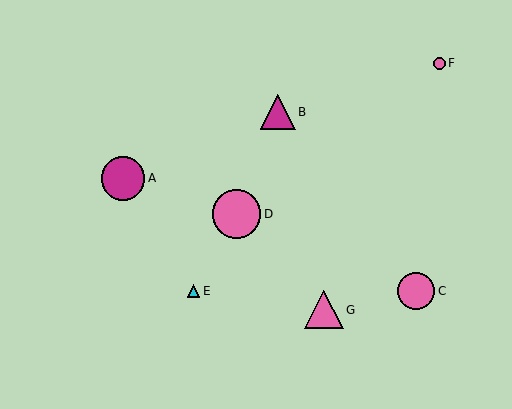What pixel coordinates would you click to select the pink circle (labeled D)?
Click at (237, 214) to select the pink circle D.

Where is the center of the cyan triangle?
The center of the cyan triangle is at (194, 291).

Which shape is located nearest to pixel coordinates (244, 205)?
The pink circle (labeled D) at (237, 214) is nearest to that location.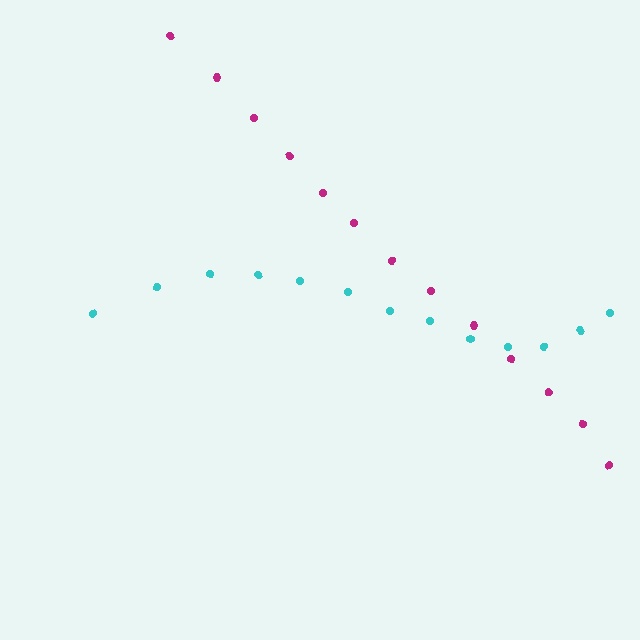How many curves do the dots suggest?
There are 2 distinct paths.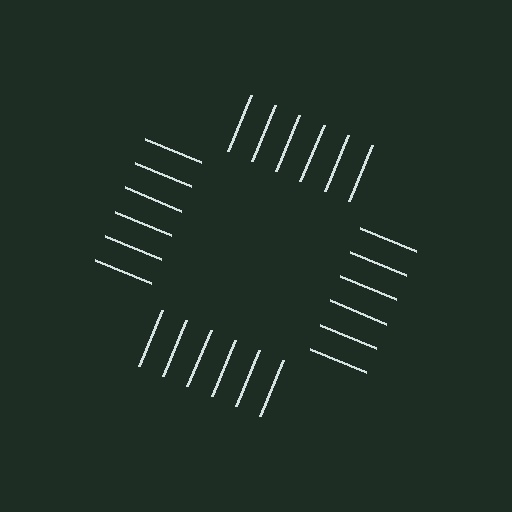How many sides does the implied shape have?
4 sides — the line-ends trace a square.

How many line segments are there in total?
24 — 6 along each of the 4 edges.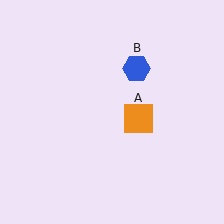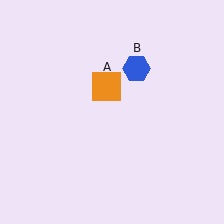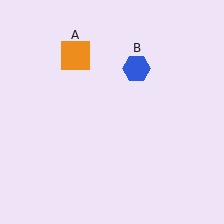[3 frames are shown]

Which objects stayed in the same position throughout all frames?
Blue hexagon (object B) remained stationary.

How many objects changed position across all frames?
1 object changed position: orange square (object A).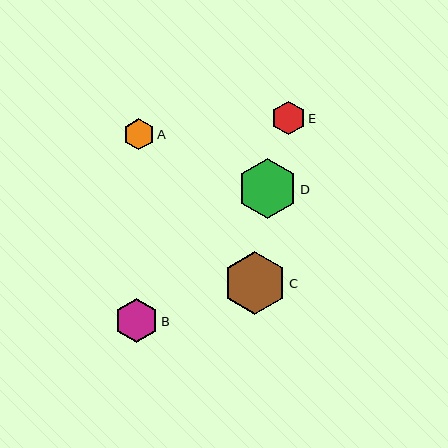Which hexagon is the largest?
Hexagon C is the largest with a size of approximately 63 pixels.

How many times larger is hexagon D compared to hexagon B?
Hexagon D is approximately 1.4 times the size of hexagon B.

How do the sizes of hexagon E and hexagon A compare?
Hexagon E and hexagon A are approximately the same size.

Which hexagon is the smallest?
Hexagon A is the smallest with a size of approximately 31 pixels.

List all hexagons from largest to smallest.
From largest to smallest: C, D, B, E, A.